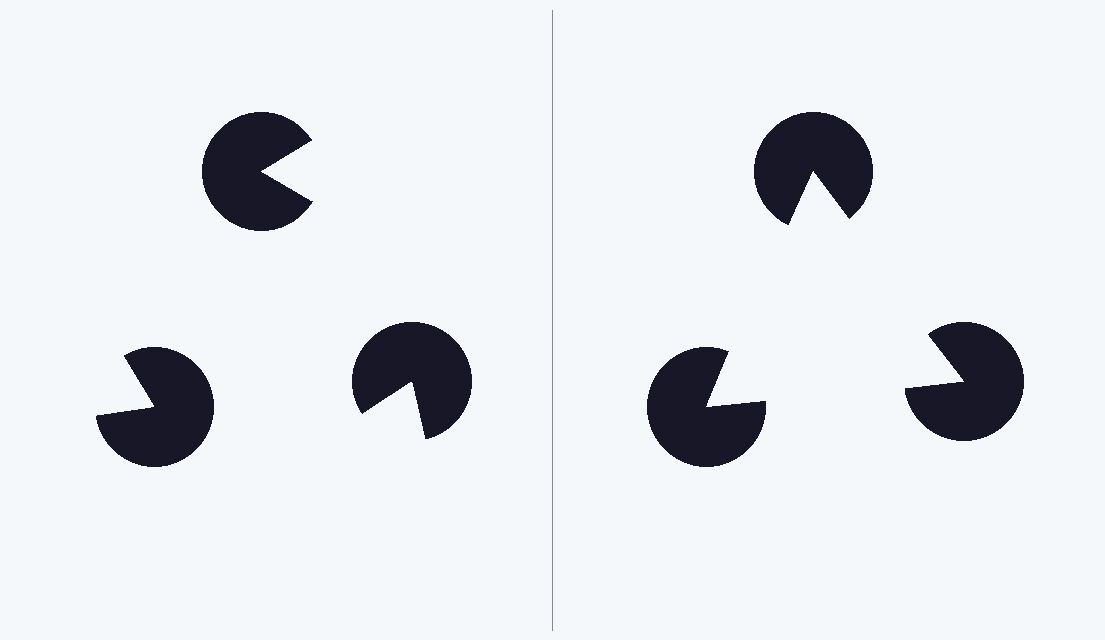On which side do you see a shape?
An illusory triangle appears on the right side. On the left side the wedge cuts are rotated, so no coherent shape forms.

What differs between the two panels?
The pac-man discs are positioned identically on both sides; only the wedge orientations differ. On the right they align to a triangle; on the left they are misaligned.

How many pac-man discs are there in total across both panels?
6 — 3 on each side.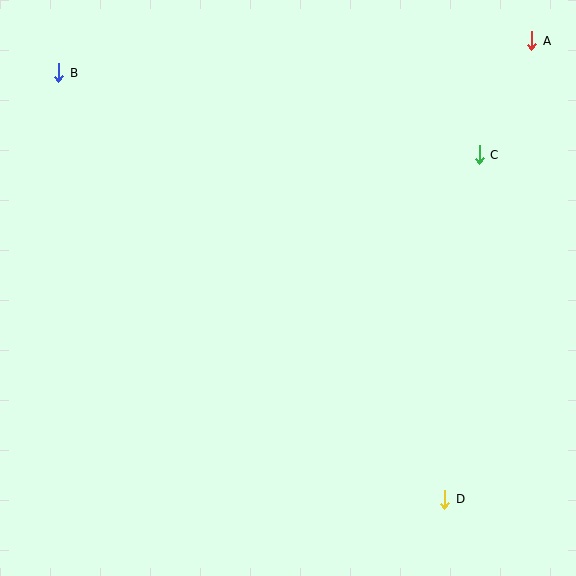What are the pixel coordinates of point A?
Point A is at (532, 41).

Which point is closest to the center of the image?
Point C at (479, 155) is closest to the center.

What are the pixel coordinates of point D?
Point D is at (445, 499).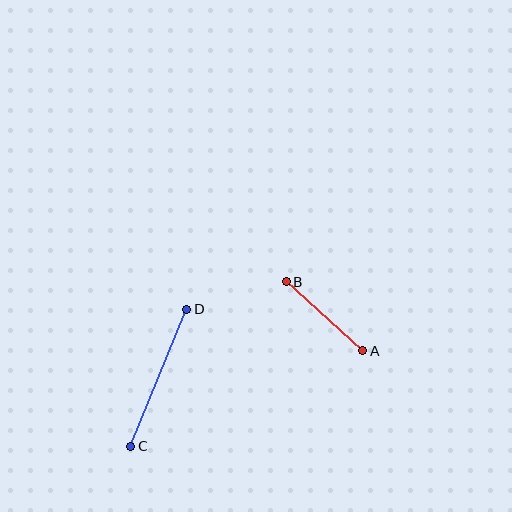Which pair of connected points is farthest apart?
Points C and D are farthest apart.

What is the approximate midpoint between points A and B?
The midpoint is at approximately (325, 316) pixels.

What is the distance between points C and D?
The distance is approximately 148 pixels.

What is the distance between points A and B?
The distance is approximately 103 pixels.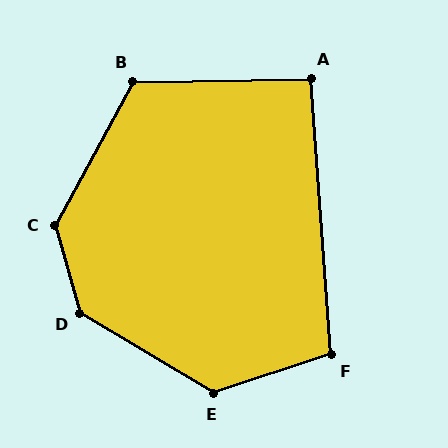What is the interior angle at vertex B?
Approximately 119 degrees (obtuse).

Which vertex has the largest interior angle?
D, at approximately 137 degrees.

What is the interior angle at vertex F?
Approximately 104 degrees (obtuse).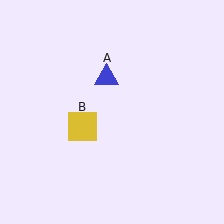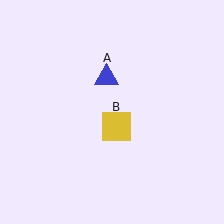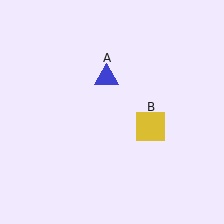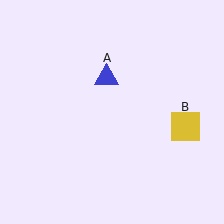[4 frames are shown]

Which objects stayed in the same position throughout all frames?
Blue triangle (object A) remained stationary.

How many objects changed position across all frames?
1 object changed position: yellow square (object B).